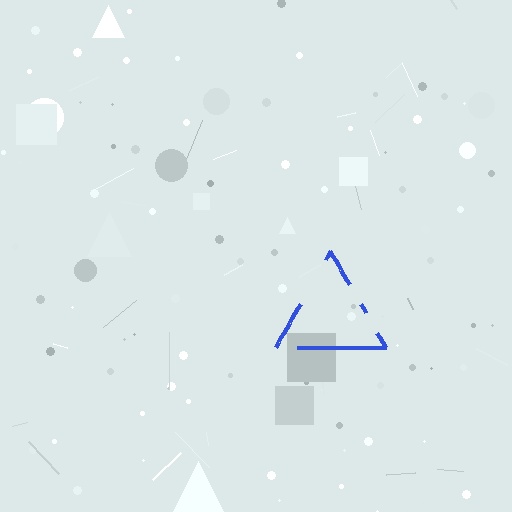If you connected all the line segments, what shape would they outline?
They would outline a triangle.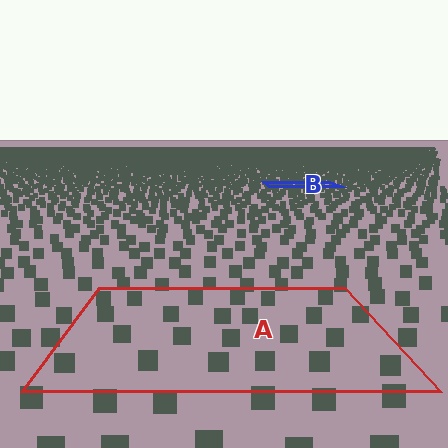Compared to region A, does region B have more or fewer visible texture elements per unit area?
Region B has more texture elements per unit area — they are packed more densely because it is farther away.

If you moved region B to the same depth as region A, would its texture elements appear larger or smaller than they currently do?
They would appear larger. At a closer depth, the same texture elements are projected at a bigger on-screen size.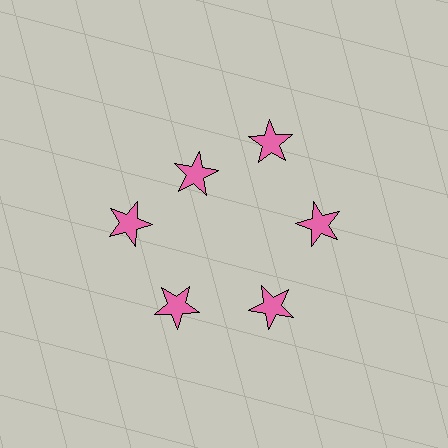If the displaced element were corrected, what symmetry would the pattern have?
It would have 6-fold rotational symmetry — the pattern would map onto itself every 60 degrees.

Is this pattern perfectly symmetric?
No. The 6 pink stars are arranged in a ring, but one element near the 11 o'clock position is pulled inward toward the center, breaking the 6-fold rotational symmetry.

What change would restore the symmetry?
The symmetry would be restored by moving it outward, back onto the ring so that all 6 stars sit at equal angles and equal distance from the center.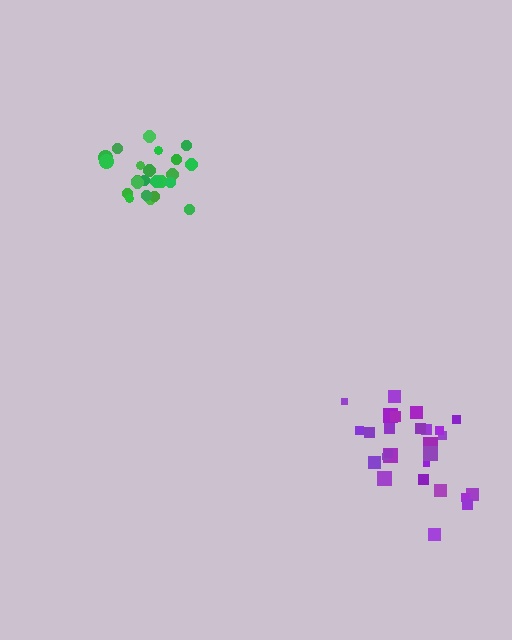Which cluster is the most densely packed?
Green.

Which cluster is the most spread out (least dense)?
Purple.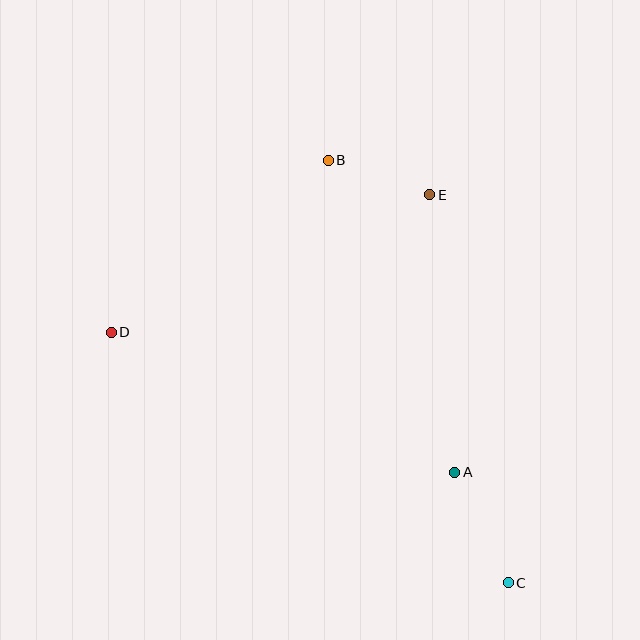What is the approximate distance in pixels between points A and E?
The distance between A and E is approximately 278 pixels.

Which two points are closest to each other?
Points B and E are closest to each other.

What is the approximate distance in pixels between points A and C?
The distance between A and C is approximately 123 pixels.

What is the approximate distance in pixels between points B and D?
The distance between B and D is approximately 277 pixels.